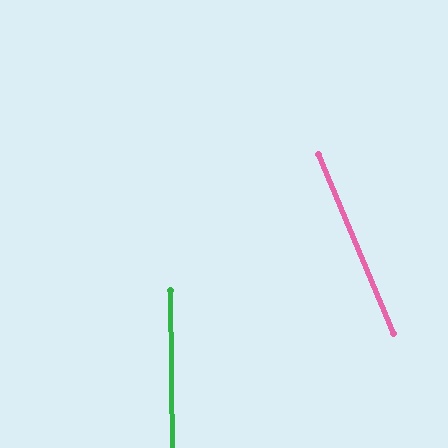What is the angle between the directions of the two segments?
Approximately 22 degrees.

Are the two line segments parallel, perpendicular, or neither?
Neither parallel nor perpendicular — they differ by about 22°.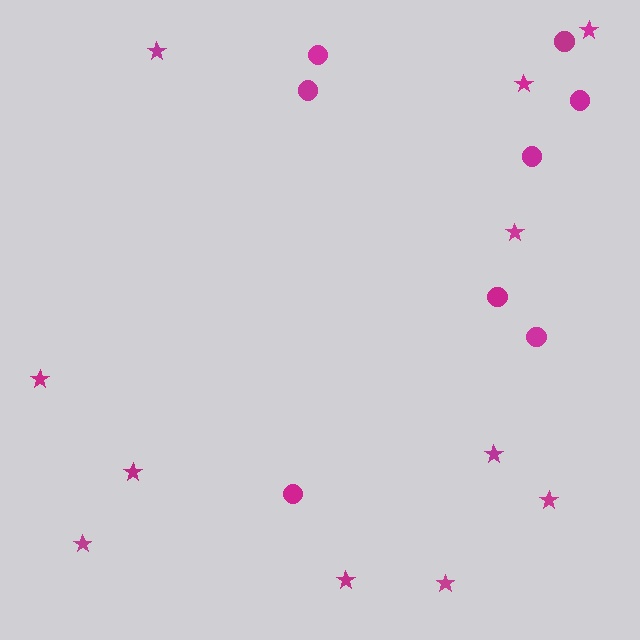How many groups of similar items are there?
There are 2 groups: one group of circles (8) and one group of stars (11).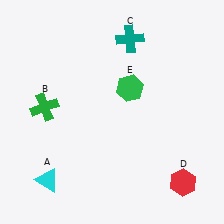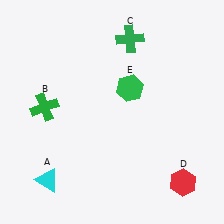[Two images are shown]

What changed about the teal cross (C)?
In Image 1, C is teal. In Image 2, it changed to green.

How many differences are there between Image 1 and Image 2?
There is 1 difference between the two images.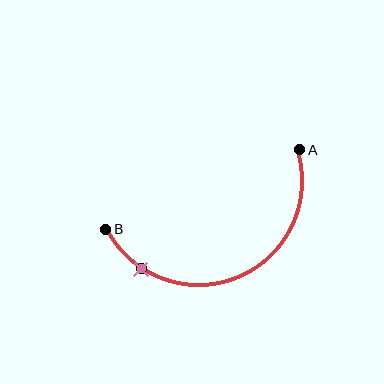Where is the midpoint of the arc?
The arc midpoint is the point on the curve farthest from the straight line joining A and B. It sits below that line.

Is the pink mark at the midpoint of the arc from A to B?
No. The pink mark lies on the arc but is closer to endpoint B. The arc midpoint would be at the point on the curve equidistant along the arc from both A and B.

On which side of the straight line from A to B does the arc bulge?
The arc bulges below the straight line connecting A and B.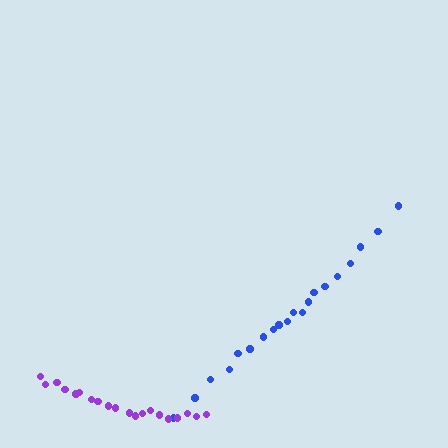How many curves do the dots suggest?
There are 2 distinct paths.